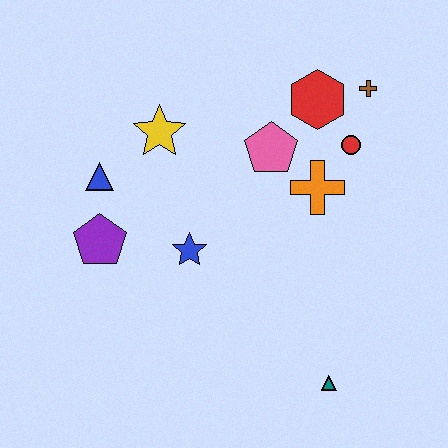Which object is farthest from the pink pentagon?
The teal triangle is farthest from the pink pentagon.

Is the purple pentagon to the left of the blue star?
Yes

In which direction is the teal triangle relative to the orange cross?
The teal triangle is below the orange cross.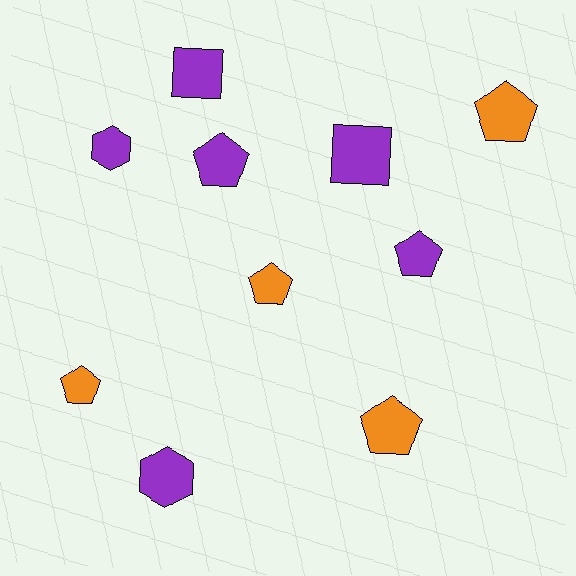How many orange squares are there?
There are no orange squares.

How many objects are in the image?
There are 10 objects.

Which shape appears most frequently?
Pentagon, with 6 objects.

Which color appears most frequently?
Purple, with 6 objects.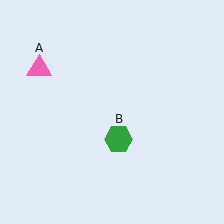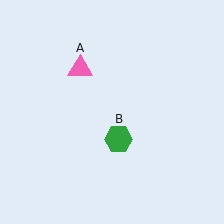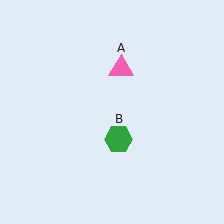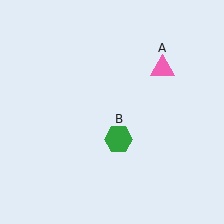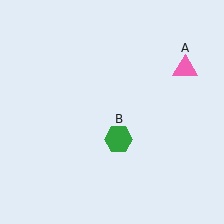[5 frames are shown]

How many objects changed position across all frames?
1 object changed position: pink triangle (object A).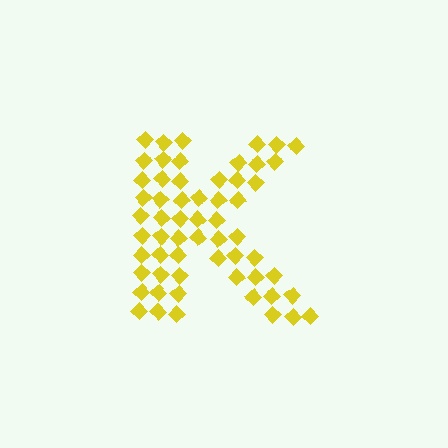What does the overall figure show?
The overall figure shows the letter K.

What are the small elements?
The small elements are diamonds.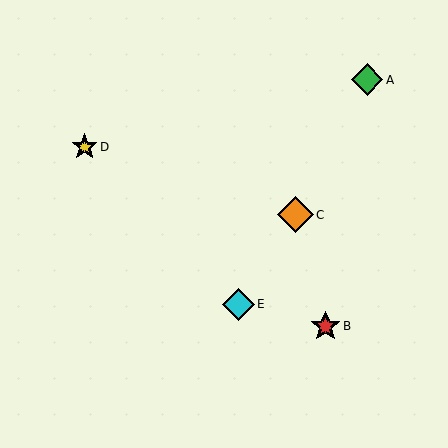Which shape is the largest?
The orange diamond (labeled C) is the largest.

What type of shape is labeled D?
Shape D is a yellow star.